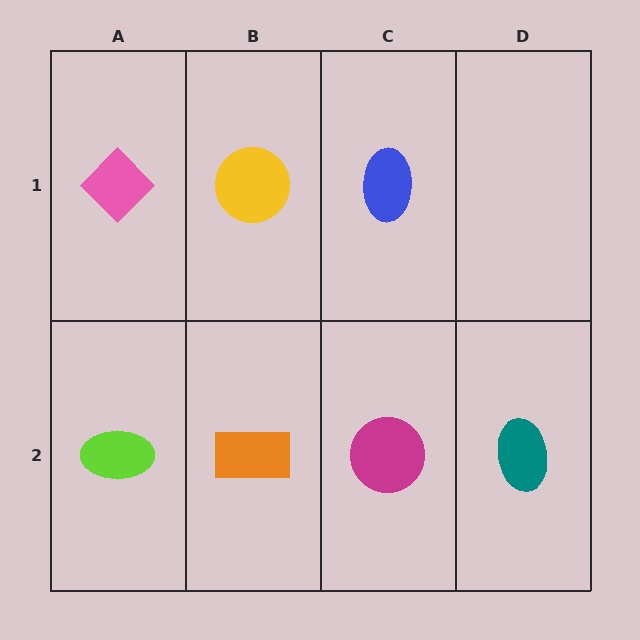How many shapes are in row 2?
4 shapes.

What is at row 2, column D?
A teal ellipse.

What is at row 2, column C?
A magenta circle.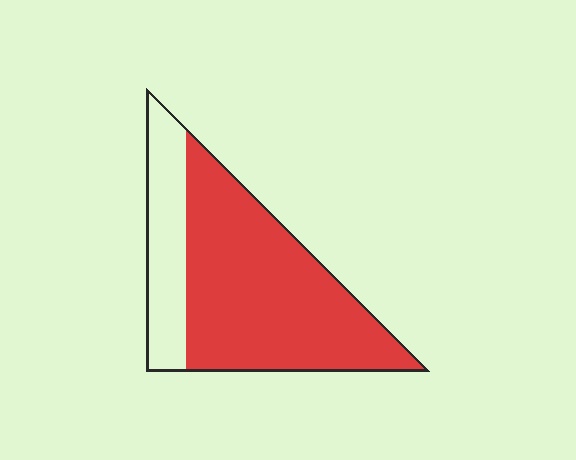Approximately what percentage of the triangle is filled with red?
Approximately 75%.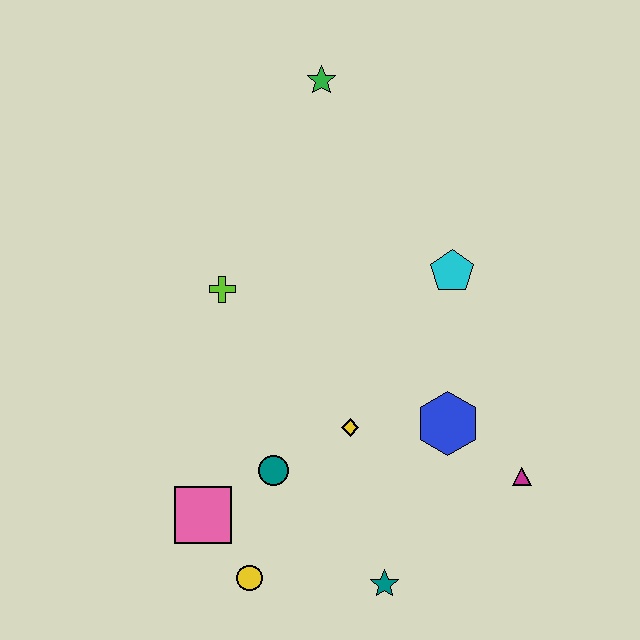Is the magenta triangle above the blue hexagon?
No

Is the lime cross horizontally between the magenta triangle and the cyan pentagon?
No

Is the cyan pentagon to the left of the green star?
No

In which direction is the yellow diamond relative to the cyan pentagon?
The yellow diamond is below the cyan pentagon.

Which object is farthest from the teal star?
The green star is farthest from the teal star.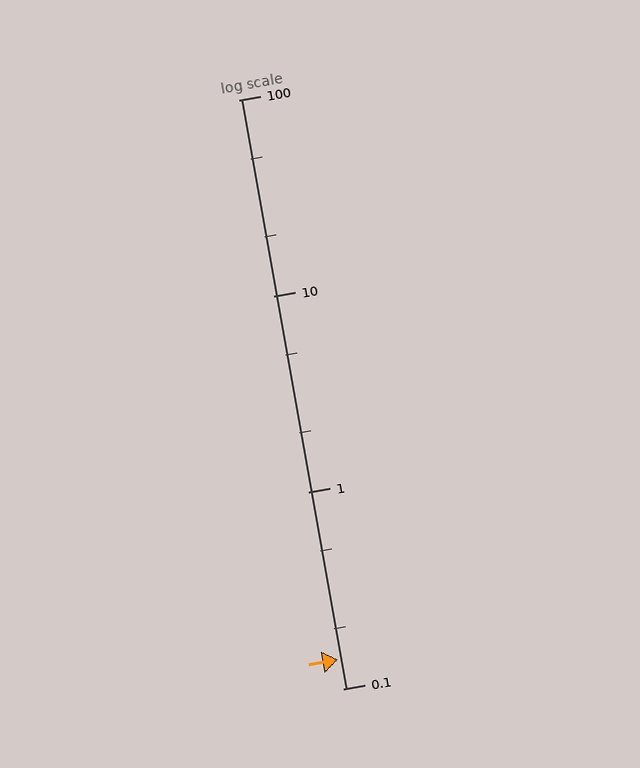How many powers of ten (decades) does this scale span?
The scale spans 3 decades, from 0.1 to 100.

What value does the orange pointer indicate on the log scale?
The pointer indicates approximately 0.14.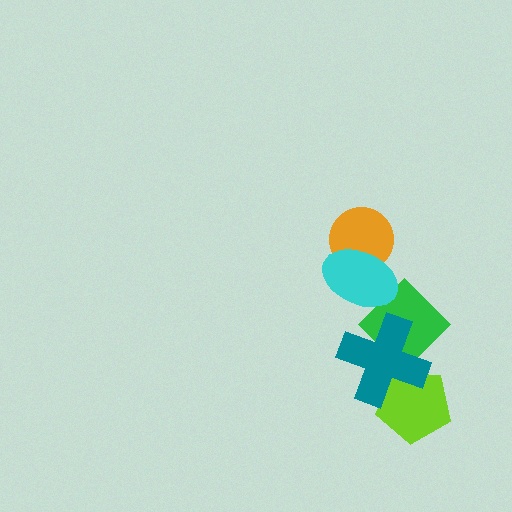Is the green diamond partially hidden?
Yes, it is partially covered by another shape.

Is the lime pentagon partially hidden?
Yes, it is partially covered by another shape.